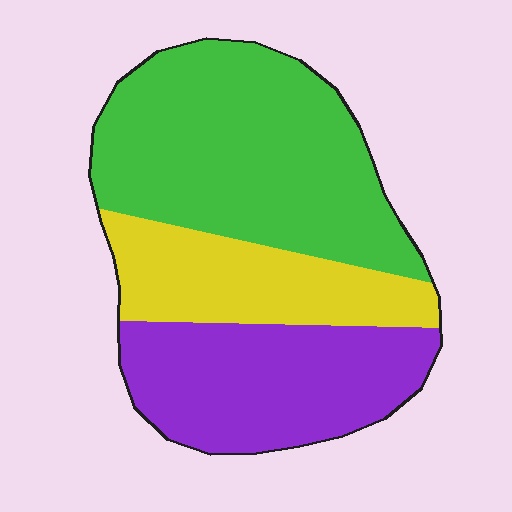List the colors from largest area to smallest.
From largest to smallest: green, purple, yellow.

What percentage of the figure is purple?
Purple takes up about one third (1/3) of the figure.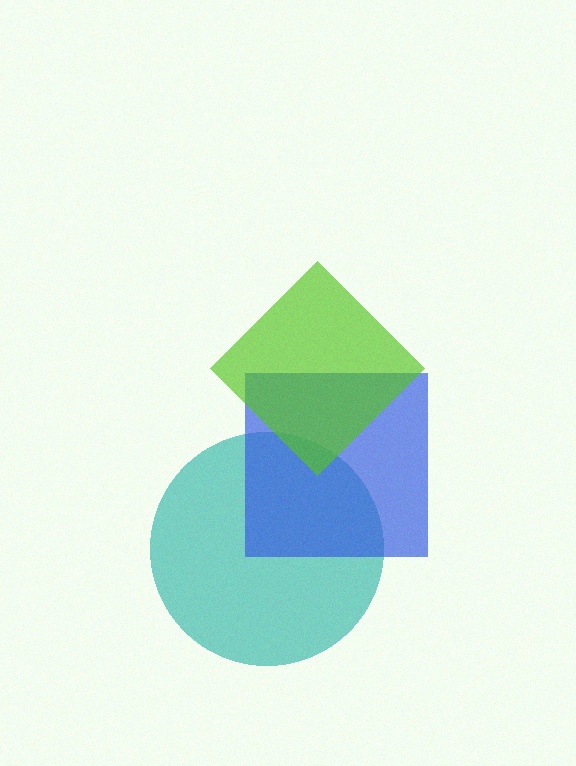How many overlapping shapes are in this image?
There are 3 overlapping shapes in the image.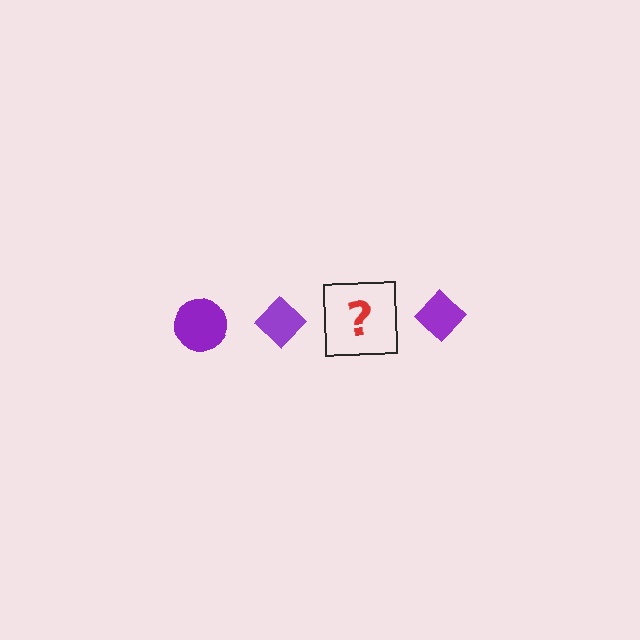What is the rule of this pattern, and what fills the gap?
The rule is that the pattern cycles through circle, diamond shapes in purple. The gap should be filled with a purple circle.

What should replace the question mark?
The question mark should be replaced with a purple circle.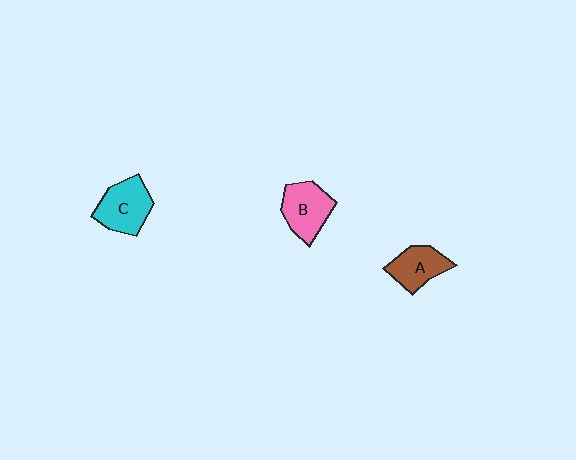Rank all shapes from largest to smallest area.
From largest to smallest: C (cyan), B (pink), A (brown).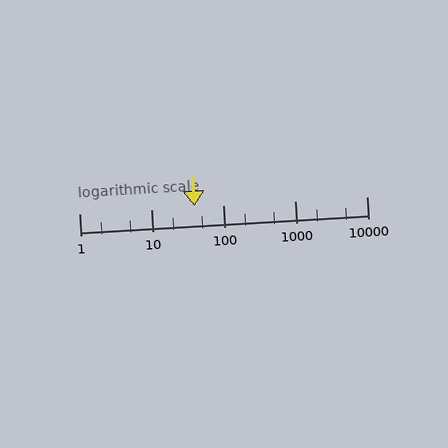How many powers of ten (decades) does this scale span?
The scale spans 4 decades, from 1 to 10000.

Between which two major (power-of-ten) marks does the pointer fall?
The pointer is between 10 and 100.